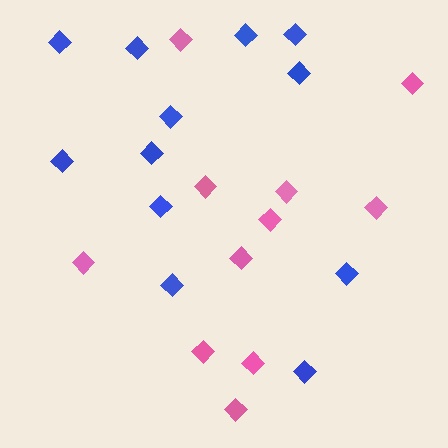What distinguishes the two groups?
There are 2 groups: one group of blue diamonds (12) and one group of pink diamonds (11).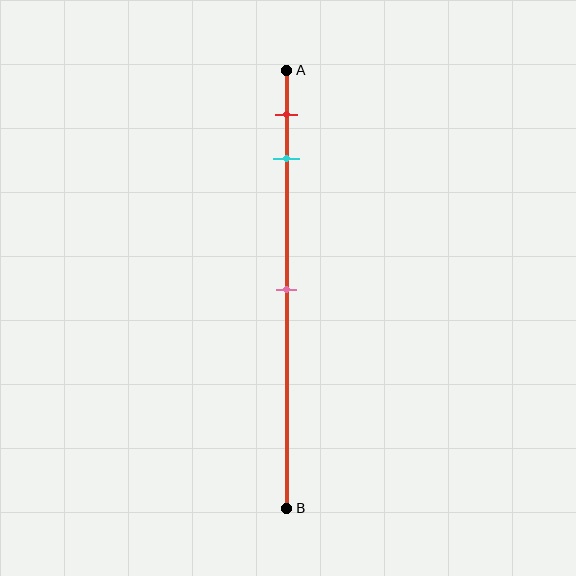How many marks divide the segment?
There are 3 marks dividing the segment.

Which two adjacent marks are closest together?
The red and cyan marks are the closest adjacent pair.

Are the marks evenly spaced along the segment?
No, the marks are not evenly spaced.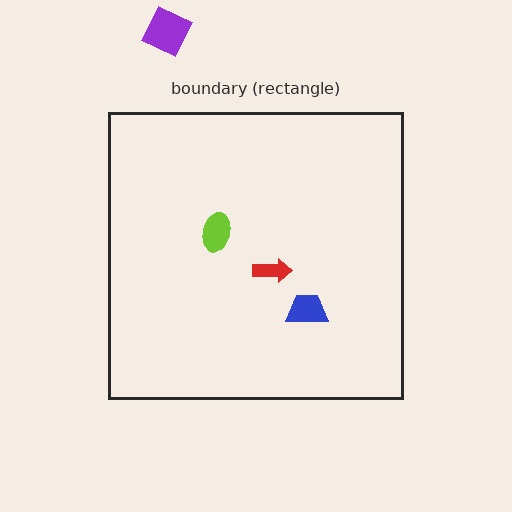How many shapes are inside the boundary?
3 inside, 1 outside.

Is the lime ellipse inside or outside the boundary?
Inside.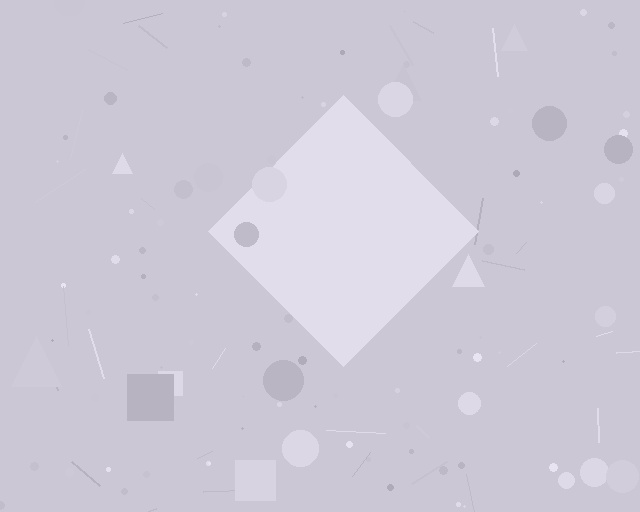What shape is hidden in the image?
A diamond is hidden in the image.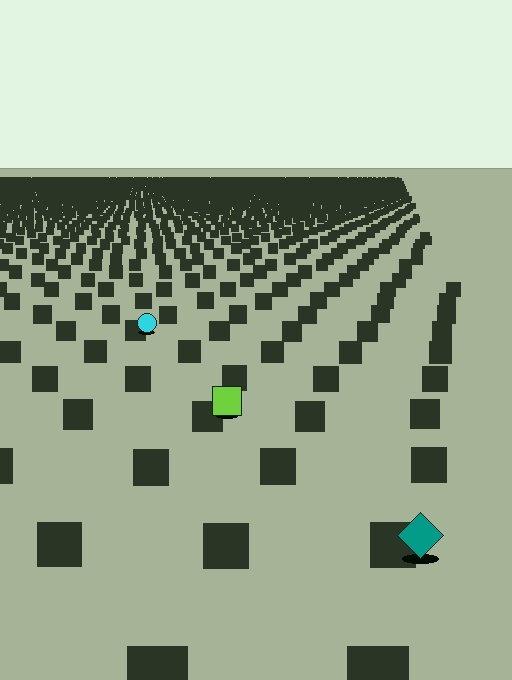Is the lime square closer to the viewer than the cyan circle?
Yes. The lime square is closer — you can tell from the texture gradient: the ground texture is coarser near it.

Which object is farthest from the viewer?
The cyan circle is farthest from the viewer. It appears smaller and the ground texture around it is denser.